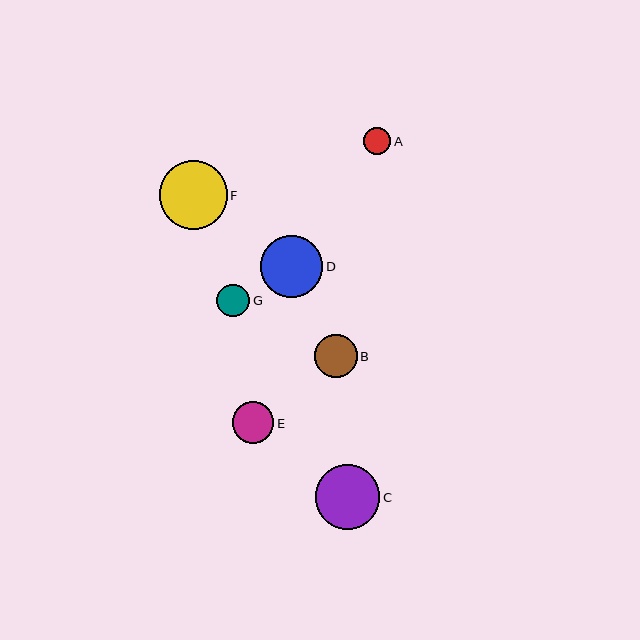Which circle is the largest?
Circle F is the largest with a size of approximately 68 pixels.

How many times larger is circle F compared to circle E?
Circle F is approximately 1.6 times the size of circle E.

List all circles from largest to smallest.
From largest to smallest: F, C, D, B, E, G, A.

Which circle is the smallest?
Circle A is the smallest with a size of approximately 27 pixels.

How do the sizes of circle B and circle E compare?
Circle B and circle E are approximately the same size.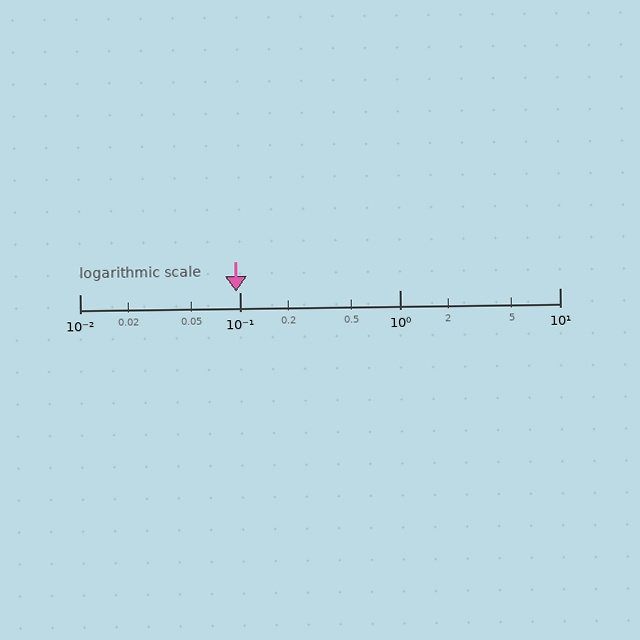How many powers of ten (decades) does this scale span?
The scale spans 3 decades, from 0.01 to 10.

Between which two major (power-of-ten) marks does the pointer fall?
The pointer is between 0.01 and 0.1.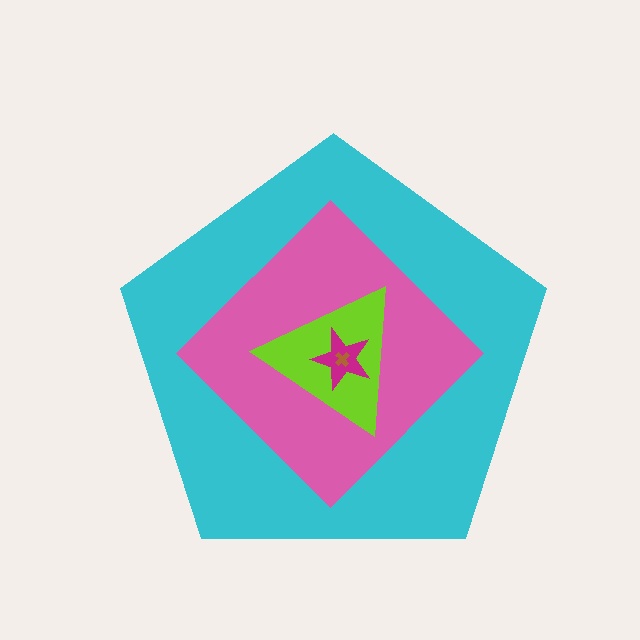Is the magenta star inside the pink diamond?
Yes.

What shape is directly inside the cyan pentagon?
The pink diamond.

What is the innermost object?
The brown cross.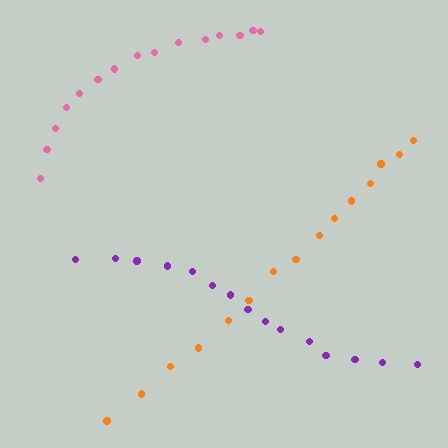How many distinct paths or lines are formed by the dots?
There are 3 distinct paths.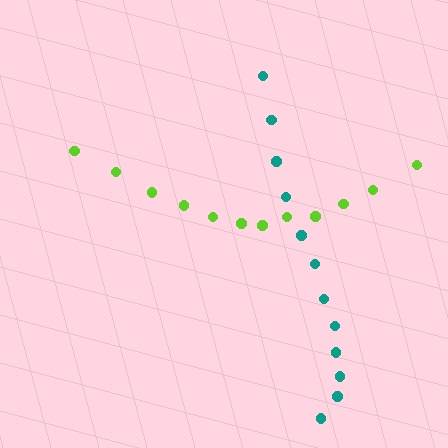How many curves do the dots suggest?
There are 2 distinct paths.